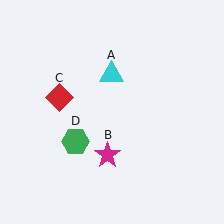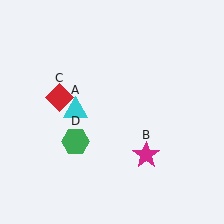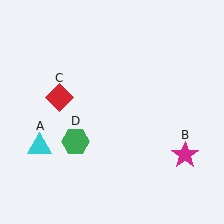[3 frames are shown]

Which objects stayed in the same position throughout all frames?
Red diamond (object C) and green hexagon (object D) remained stationary.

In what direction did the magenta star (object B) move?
The magenta star (object B) moved right.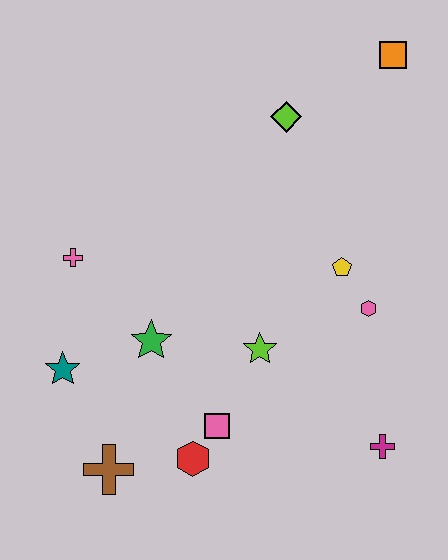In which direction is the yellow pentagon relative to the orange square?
The yellow pentagon is below the orange square.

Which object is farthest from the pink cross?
The orange square is farthest from the pink cross.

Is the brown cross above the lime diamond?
No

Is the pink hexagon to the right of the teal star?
Yes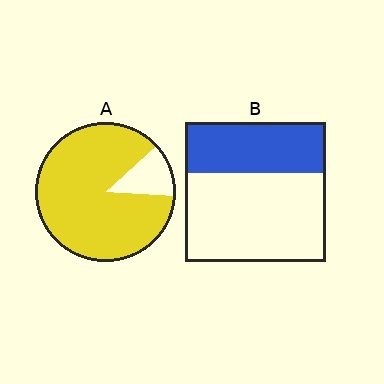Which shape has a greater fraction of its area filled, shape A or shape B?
Shape A.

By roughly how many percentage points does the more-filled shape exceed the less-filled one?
By roughly 50 percentage points (A over B).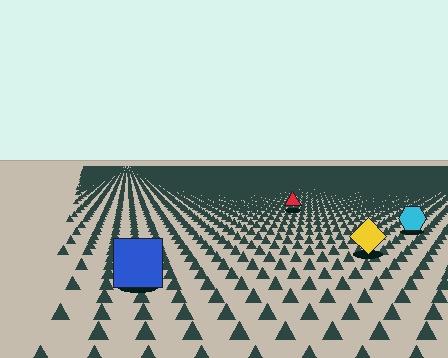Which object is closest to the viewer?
The blue square is closest. The texture marks near it are larger and more spread out.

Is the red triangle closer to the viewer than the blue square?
No. The blue square is closer — you can tell from the texture gradient: the ground texture is coarser near it.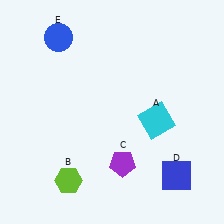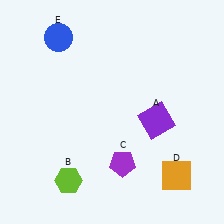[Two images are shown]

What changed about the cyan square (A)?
In Image 1, A is cyan. In Image 2, it changed to purple.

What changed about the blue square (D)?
In Image 1, D is blue. In Image 2, it changed to orange.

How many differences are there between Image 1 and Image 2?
There are 2 differences between the two images.